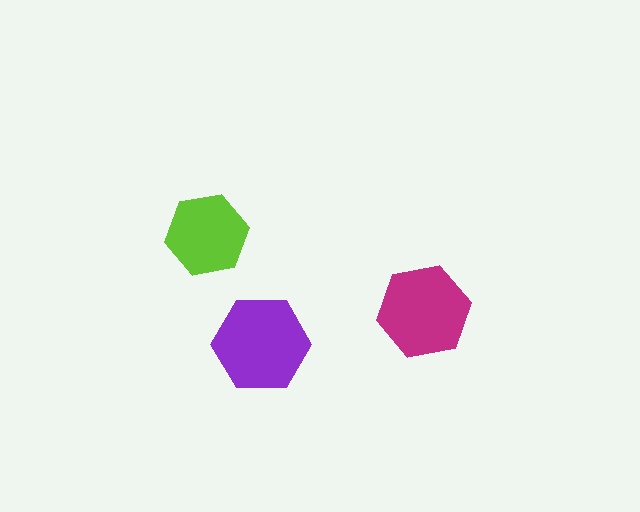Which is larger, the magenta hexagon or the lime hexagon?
The magenta one.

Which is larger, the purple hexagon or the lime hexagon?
The purple one.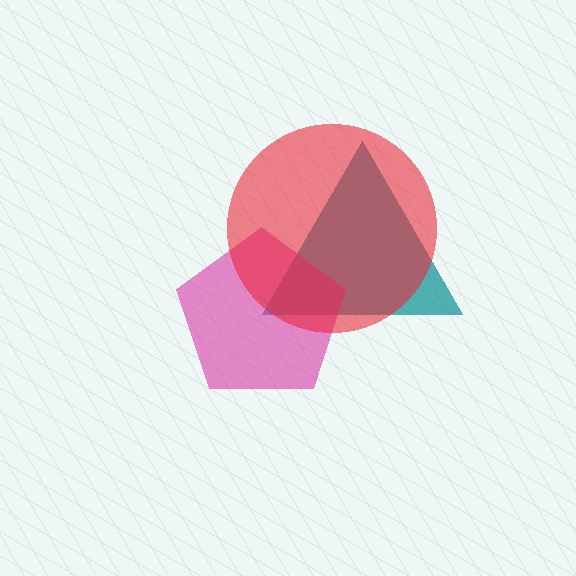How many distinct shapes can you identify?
There are 3 distinct shapes: a teal triangle, a magenta pentagon, a red circle.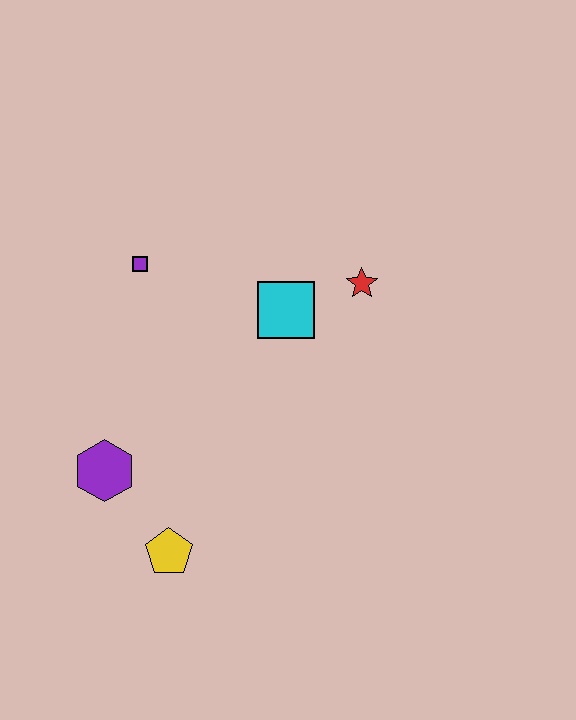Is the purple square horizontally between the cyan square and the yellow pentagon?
No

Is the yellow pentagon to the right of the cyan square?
No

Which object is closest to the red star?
The cyan square is closest to the red star.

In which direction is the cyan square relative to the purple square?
The cyan square is to the right of the purple square.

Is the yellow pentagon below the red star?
Yes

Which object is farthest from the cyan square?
The yellow pentagon is farthest from the cyan square.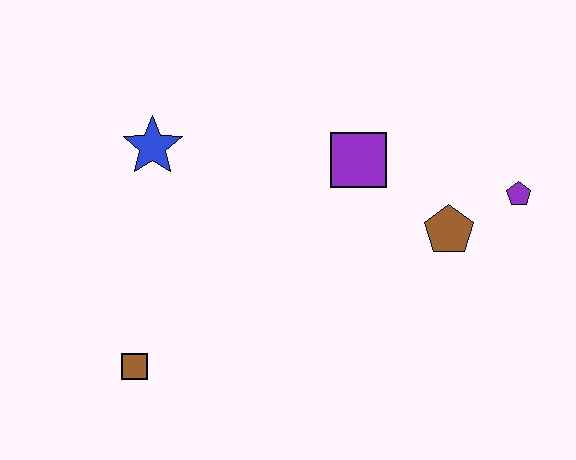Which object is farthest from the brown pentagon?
The brown square is farthest from the brown pentagon.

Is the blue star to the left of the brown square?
No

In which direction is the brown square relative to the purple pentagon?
The brown square is to the left of the purple pentagon.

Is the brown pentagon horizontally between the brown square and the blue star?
No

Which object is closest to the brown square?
The blue star is closest to the brown square.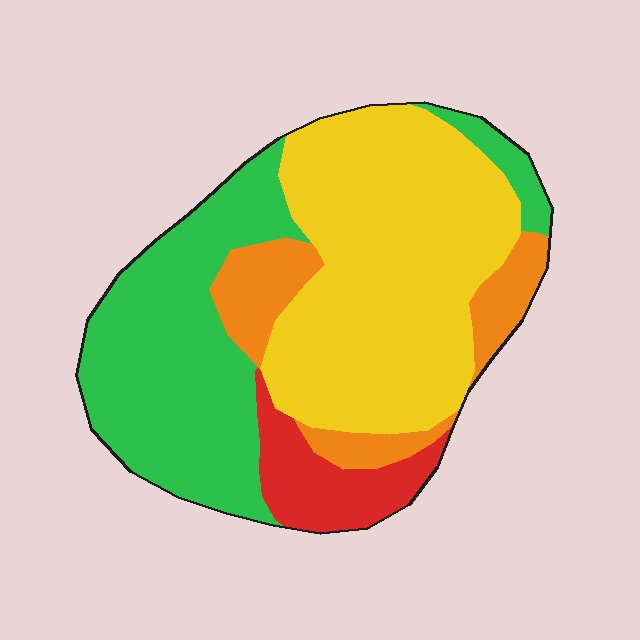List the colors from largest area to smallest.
From largest to smallest: yellow, green, orange, red.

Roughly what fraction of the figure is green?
Green takes up about one third (1/3) of the figure.